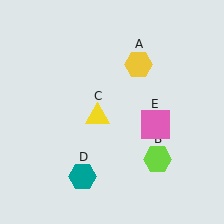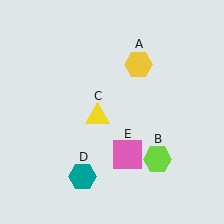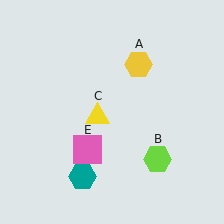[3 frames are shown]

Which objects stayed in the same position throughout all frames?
Yellow hexagon (object A) and lime hexagon (object B) and yellow triangle (object C) and teal hexagon (object D) remained stationary.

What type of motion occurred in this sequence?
The pink square (object E) rotated clockwise around the center of the scene.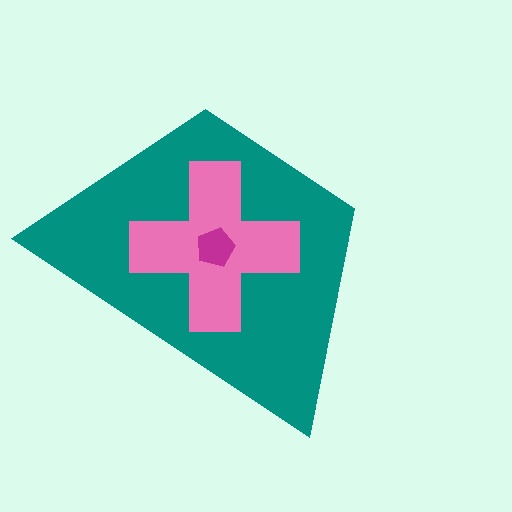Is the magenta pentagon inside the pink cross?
Yes.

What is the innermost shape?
The magenta pentagon.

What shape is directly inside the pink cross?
The magenta pentagon.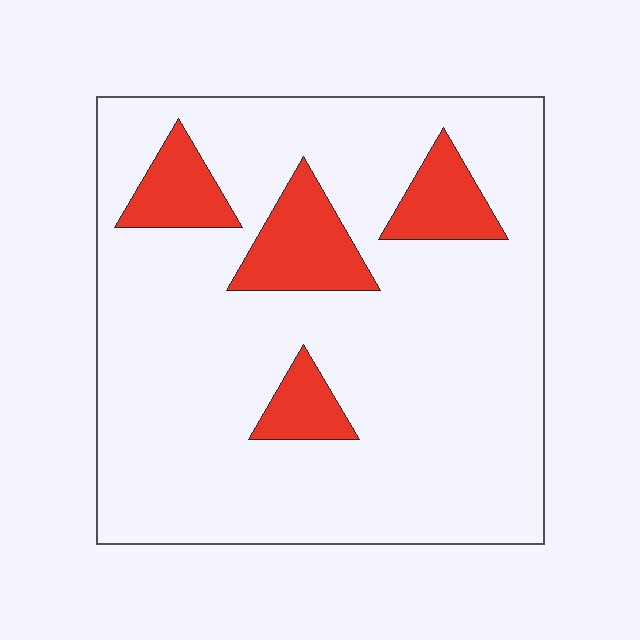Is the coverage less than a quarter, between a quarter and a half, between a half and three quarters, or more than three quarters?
Less than a quarter.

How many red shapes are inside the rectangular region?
4.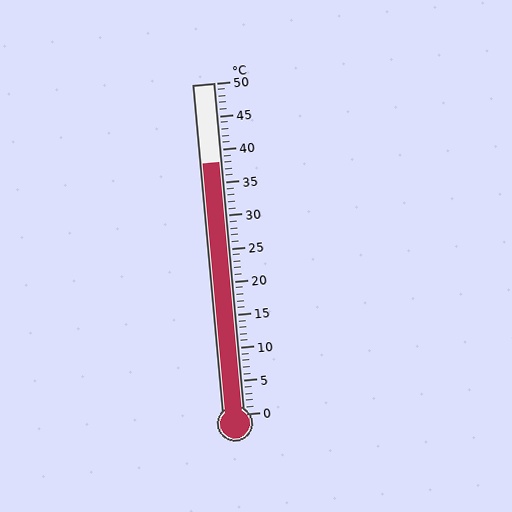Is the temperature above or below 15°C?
The temperature is above 15°C.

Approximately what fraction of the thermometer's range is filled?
The thermometer is filled to approximately 75% of its range.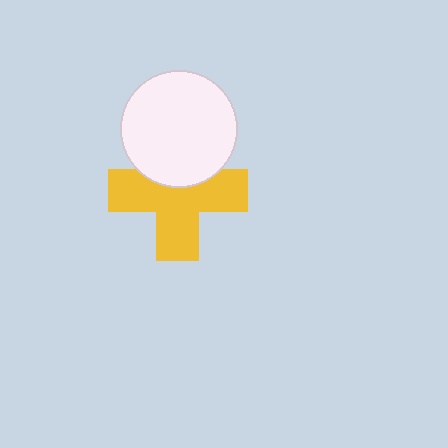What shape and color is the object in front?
The object in front is a white circle.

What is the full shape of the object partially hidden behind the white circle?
The partially hidden object is a yellow cross.